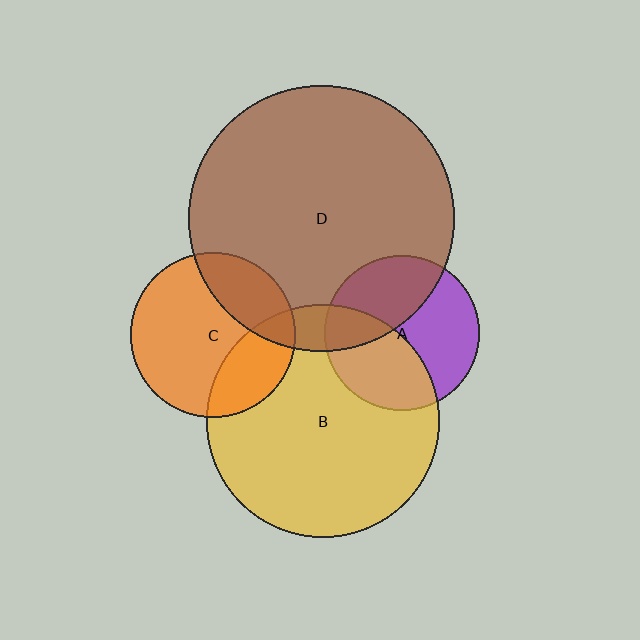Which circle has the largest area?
Circle D (brown).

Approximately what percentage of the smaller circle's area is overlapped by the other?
Approximately 25%.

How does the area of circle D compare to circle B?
Approximately 1.3 times.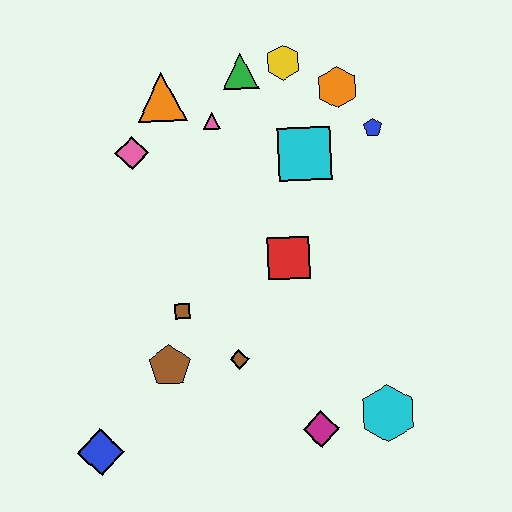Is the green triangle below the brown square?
No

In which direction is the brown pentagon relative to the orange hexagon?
The brown pentagon is below the orange hexagon.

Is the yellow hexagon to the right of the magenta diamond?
No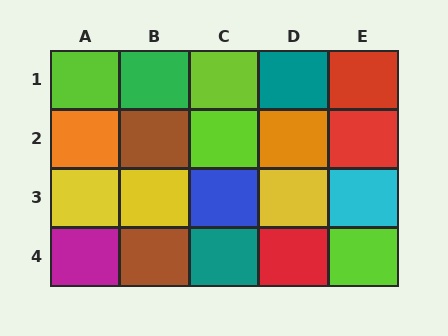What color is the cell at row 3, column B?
Yellow.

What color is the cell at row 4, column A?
Magenta.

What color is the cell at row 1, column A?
Lime.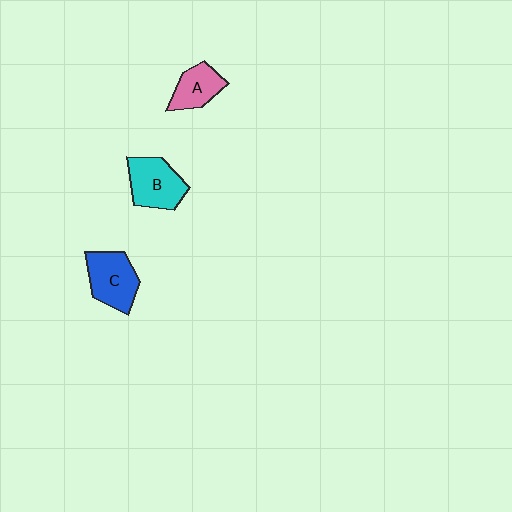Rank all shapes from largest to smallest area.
From largest to smallest: B (cyan), C (blue), A (pink).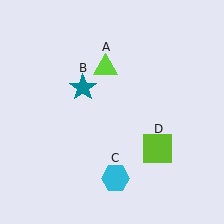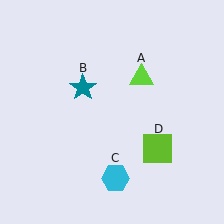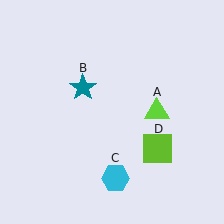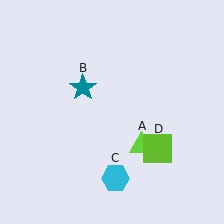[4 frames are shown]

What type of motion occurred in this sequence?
The lime triangle (object A) rotated clockwise around the center of the scene.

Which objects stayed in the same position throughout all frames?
Teal star (object B) and cyan hexagon (object C) and lime square (object D) remained stationary.